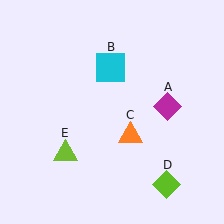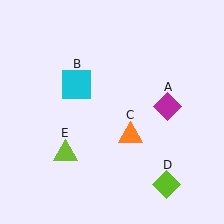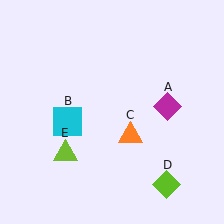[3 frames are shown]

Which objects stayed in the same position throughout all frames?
Magenta diamond (object A) and orange triangle (object C) and lime diamond (object D) and lime triangle (object E) remained stationary.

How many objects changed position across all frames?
1 object changed position: cyan square (object B).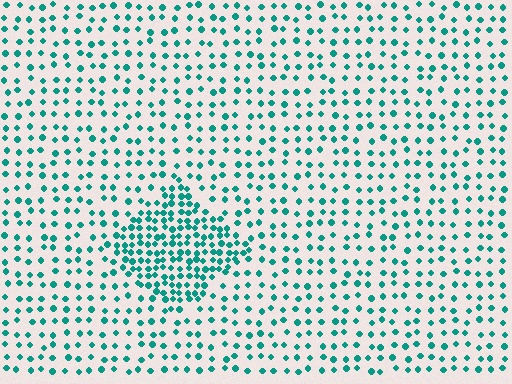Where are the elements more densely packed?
The elements are more densely packed inside the diamond boundary.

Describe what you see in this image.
The image contains small teal elements arranged at two different densities. A diamond-shaped region is visible where the elements are more densely packed than the surrounding area.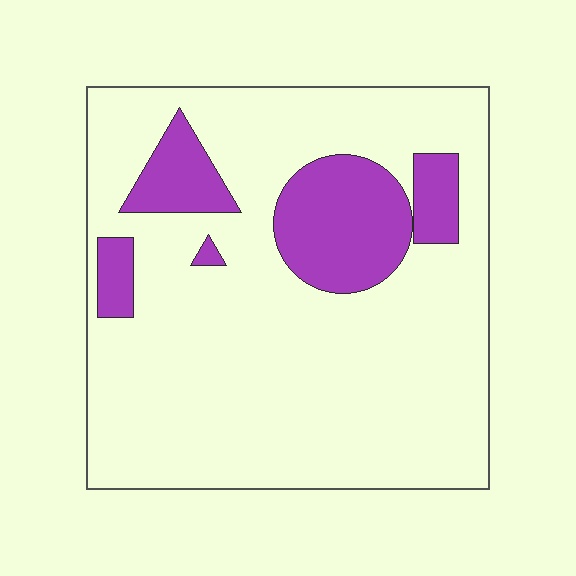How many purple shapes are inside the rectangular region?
5.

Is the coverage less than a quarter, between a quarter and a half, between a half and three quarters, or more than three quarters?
Less than a quarter.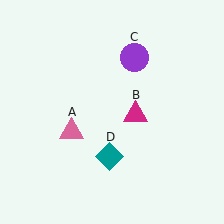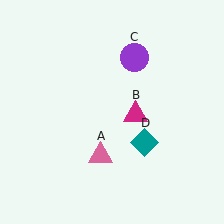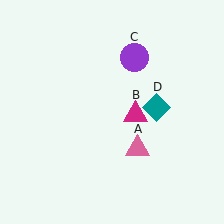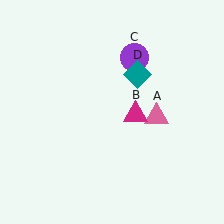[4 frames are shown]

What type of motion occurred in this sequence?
The pink triangle (object A), teal diamond (object D) rotated counterclockwise around the center of the scene.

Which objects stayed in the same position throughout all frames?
Magenta triangle (object B) and purple circle (object C) remained stationary.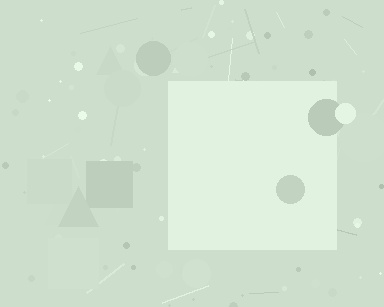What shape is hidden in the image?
A square is hidden in the image.